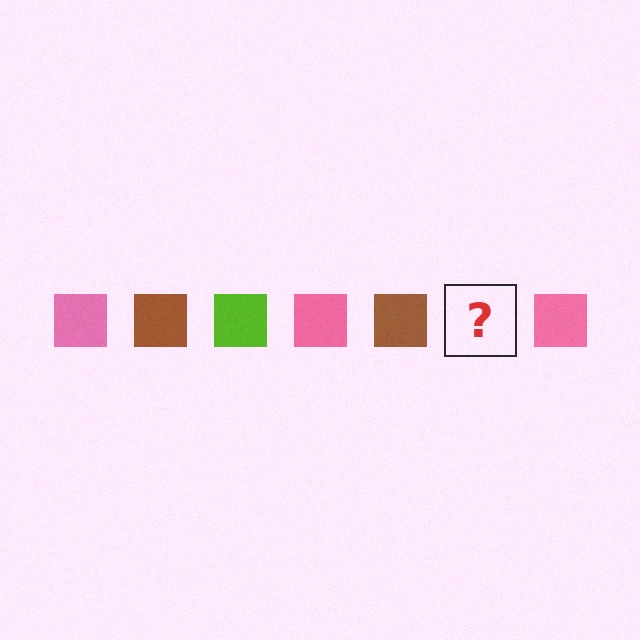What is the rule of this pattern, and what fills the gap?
The rule is that the pattern cycles through pink, brown, lime squares. The gap should be filled with a lime square.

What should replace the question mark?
The question mark should be replaced with a lime square.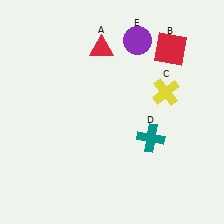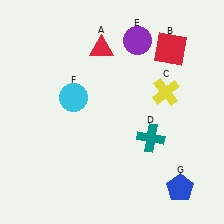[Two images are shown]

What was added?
A cyan circle (F), a blue pentagon (G) were added in Image 2.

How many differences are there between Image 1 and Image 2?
There are 2 differences between the two images.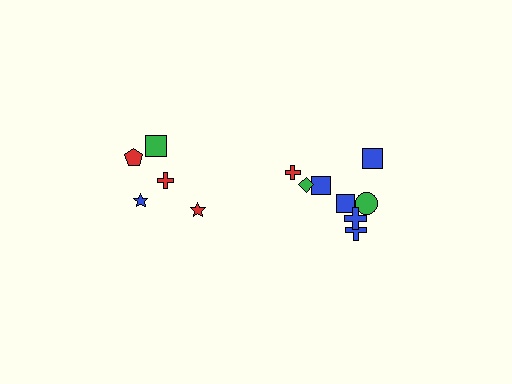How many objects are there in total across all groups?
There are 13 objects.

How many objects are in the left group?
There are 5 objects.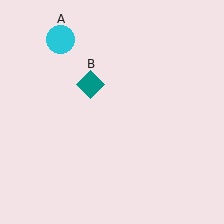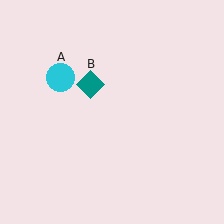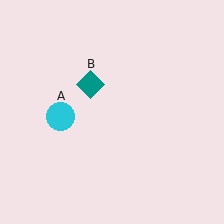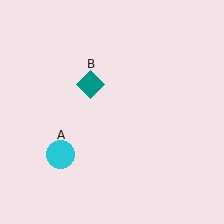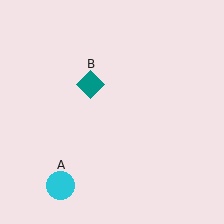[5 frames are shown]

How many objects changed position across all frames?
1 object changed position: cyan circle (object A).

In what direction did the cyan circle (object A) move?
The cyan circle (object A) moved down.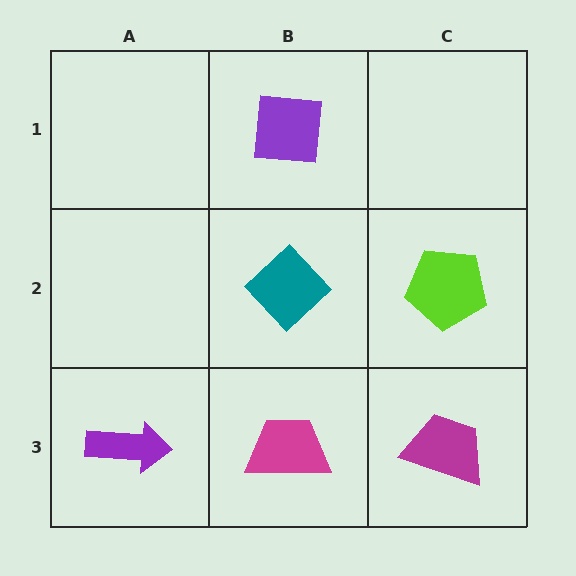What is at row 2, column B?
A teal diamond.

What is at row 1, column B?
A purple square.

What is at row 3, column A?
A purple arrow.